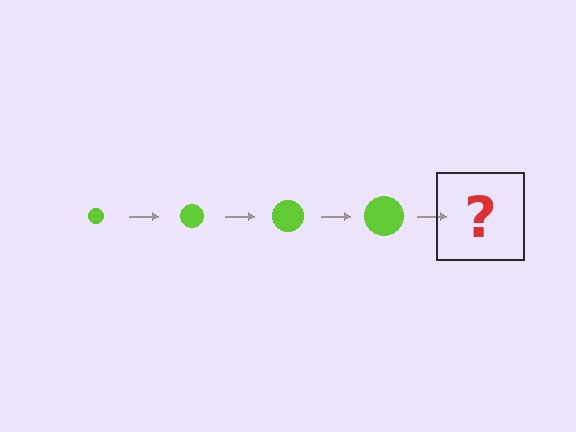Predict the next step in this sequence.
The next step is a lime circle, larger than the previous one.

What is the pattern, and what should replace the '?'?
The pattern is that the circle gets progressively larger each step. The '?' should be a lime circle, larger than the previous one.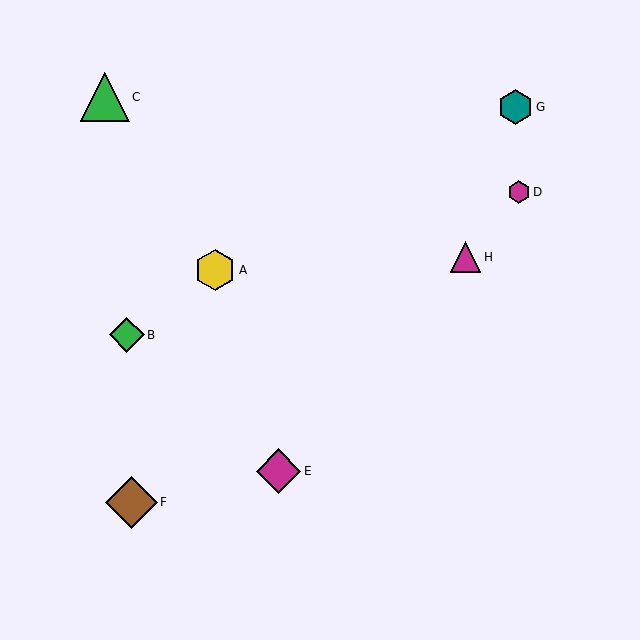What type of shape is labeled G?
Shape G is a teal hexagon.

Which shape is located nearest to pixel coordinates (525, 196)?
The magenta hexagon (labeled D) at (519, 192) is nearest to that location.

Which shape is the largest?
The brown diamond (labeled F) is the largest.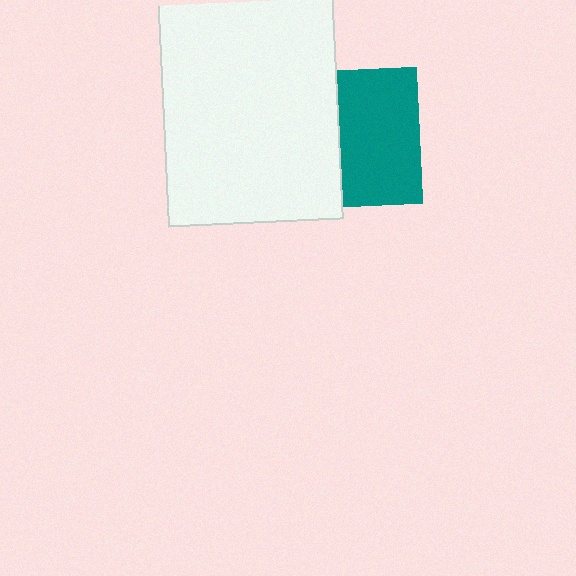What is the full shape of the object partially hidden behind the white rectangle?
The partially hidden object is a teal square.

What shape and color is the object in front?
The object in front is a white rectangle.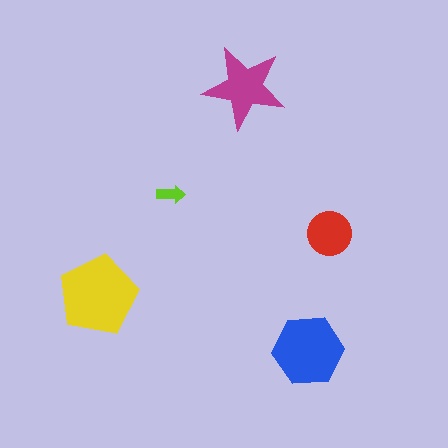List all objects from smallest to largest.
The lime arrow, the red circle, the magenta star, the blue hexagon, the yellow pentagon.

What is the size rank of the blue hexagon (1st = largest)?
2nd.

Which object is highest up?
The magenta star is topmost.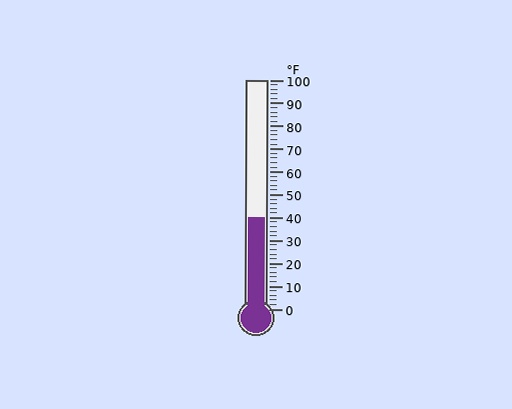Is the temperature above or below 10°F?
The temperature is above 10°F.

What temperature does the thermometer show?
The thermometer shows approximately 40°F.